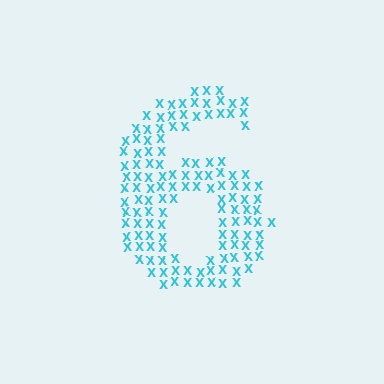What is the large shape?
The large shape is the digit 6.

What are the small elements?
The small elements are letter X's.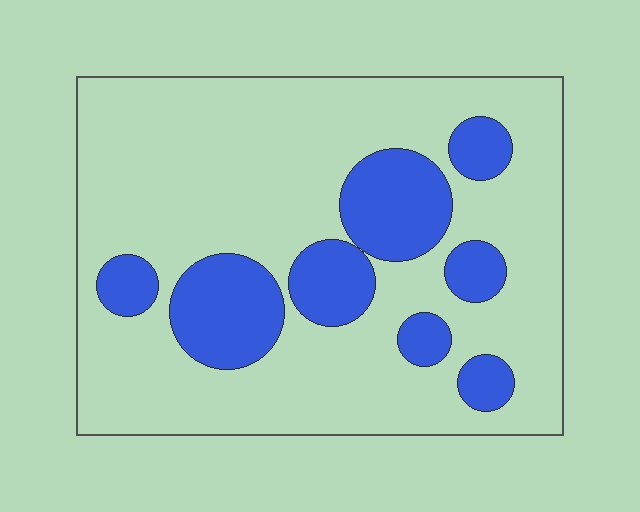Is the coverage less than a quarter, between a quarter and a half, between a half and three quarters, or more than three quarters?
Less than a quarter.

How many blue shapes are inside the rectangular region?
8.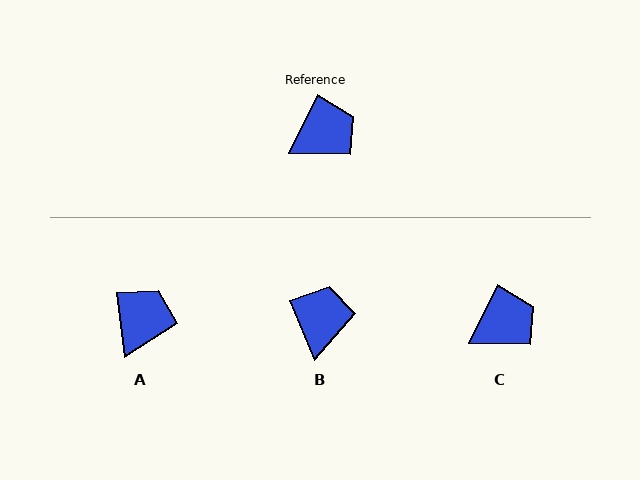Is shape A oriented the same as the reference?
No, it is off by about 33 degrees.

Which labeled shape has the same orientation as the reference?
C.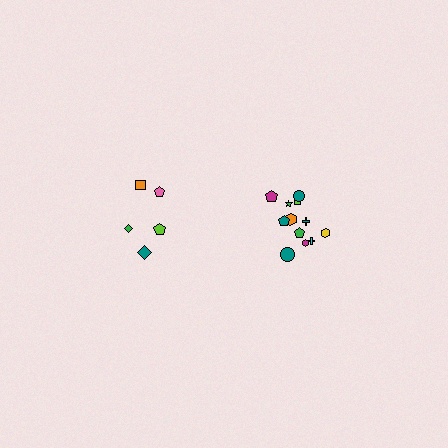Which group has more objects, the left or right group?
The right group.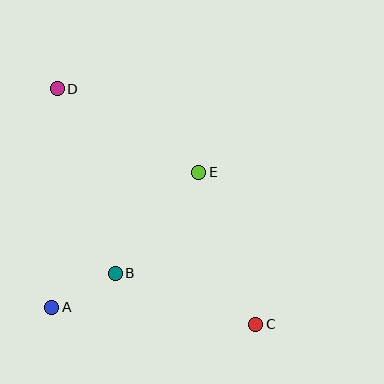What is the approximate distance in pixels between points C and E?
The distance between C and E is approximately 162 pixels.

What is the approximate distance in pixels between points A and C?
The distance between A and C is approximately 205 pixels.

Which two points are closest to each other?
Points A and B are closest to each other.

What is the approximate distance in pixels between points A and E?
The distance between A and E is approximately 200 pixels.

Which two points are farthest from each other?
Points C and D are farthest from each other.